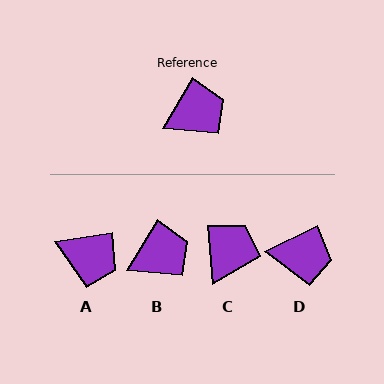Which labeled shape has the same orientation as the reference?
B.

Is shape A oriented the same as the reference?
No, it is off by about 51 degrees.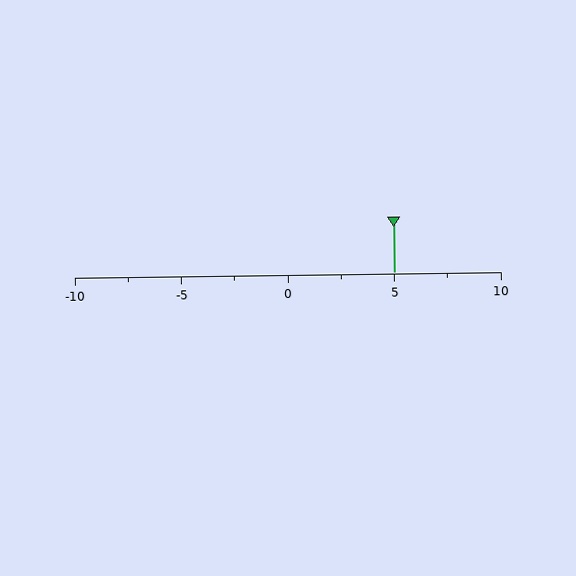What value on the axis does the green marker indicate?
The marker indicates approximately 5.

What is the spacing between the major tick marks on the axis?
The major ticks are spaced 5 apart.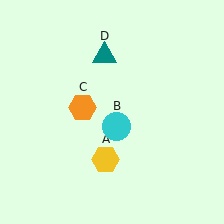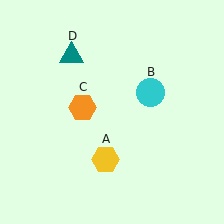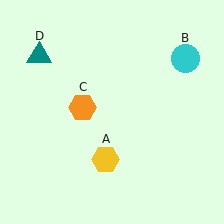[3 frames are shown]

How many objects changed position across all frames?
2 objects changed position: cyan circle (object B), teal triangle (object D).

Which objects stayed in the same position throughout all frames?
Yellow hexagon (object A) and orange hexagon (object C) remained stationary.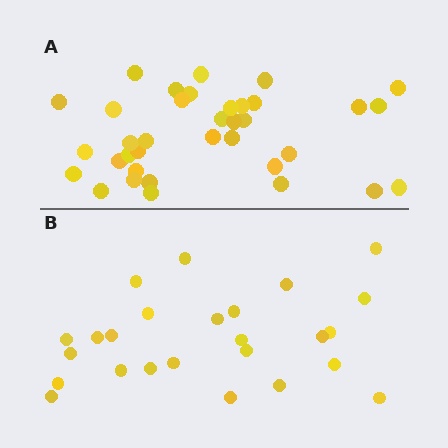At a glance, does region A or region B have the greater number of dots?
Region A (the top region) has more dots.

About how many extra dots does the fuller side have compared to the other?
Region A has roughly 12 or so more dots than region B.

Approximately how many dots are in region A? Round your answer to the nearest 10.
About 40 dots. (The exact count is 36, which rounds to 40.)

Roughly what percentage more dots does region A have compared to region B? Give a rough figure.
About 45% more.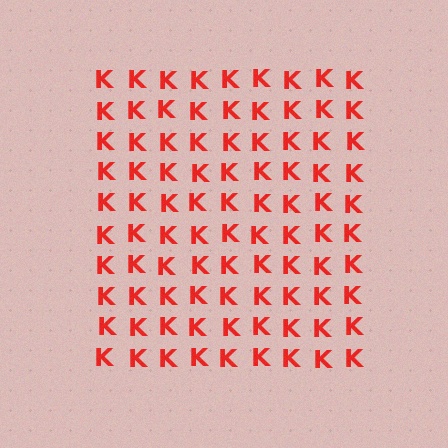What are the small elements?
The small elements are letter K's.